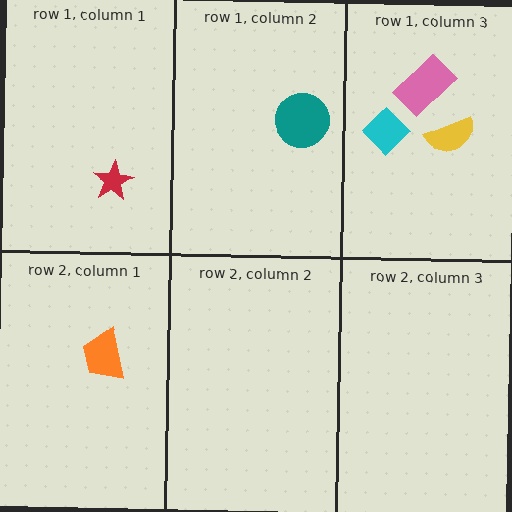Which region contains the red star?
The row 1, column 1 region.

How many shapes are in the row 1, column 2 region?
1.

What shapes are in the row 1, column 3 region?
The cyan diamond, the pink rectangle, the yellow semicircle.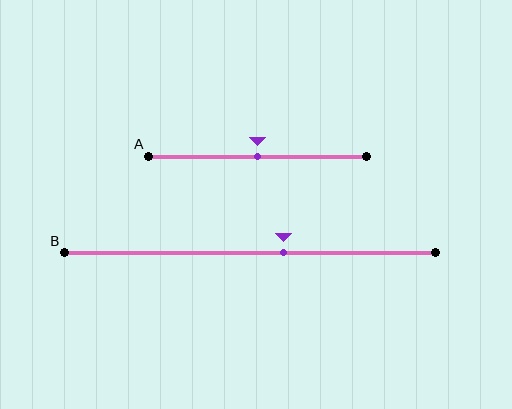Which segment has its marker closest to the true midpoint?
Segment A has its marker closest to the true midpoint.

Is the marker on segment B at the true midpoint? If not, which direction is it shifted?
No, the marker on segment B is shifted to the right by about 9% of the segment length.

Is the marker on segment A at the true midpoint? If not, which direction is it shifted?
Yes, the marker on segment A is at the true midpoint.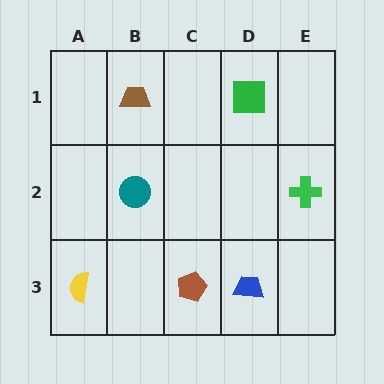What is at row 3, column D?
A blue trapezoid.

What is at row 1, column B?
A brown trapezoid.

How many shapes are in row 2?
2 shapes.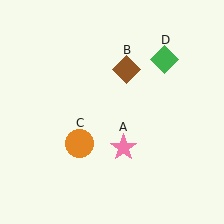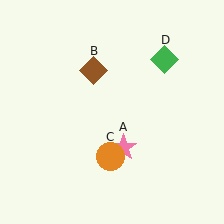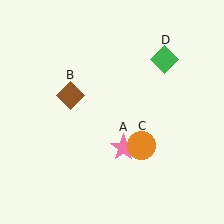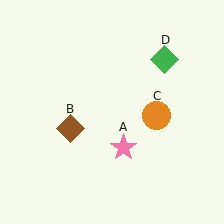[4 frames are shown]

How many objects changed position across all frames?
2 objects changed position: brown diamond (object B), orange circle (object C).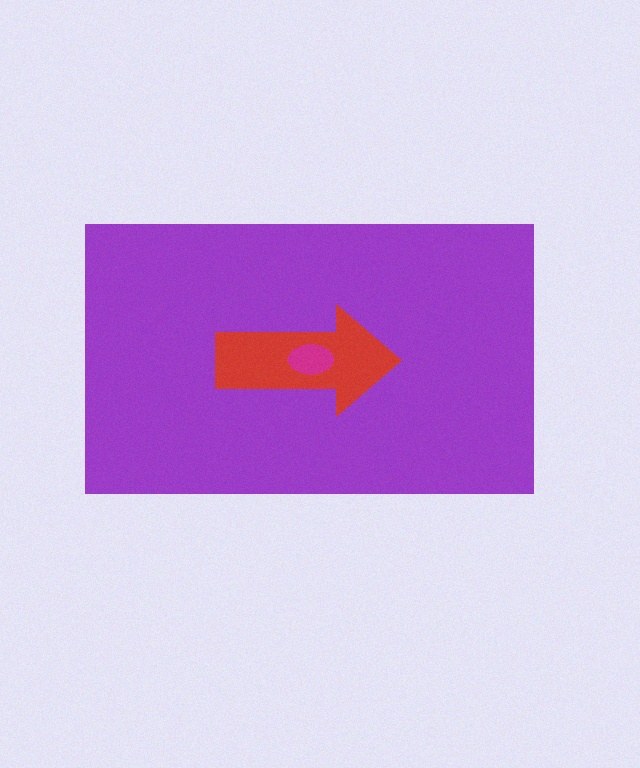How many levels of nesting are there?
3.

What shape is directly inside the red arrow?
The magenta ellipse.